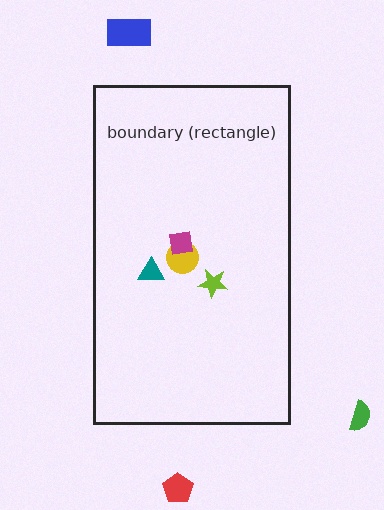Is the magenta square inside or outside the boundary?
Inside.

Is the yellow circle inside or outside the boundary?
Inside.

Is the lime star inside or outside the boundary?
Inside.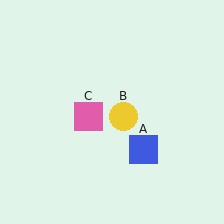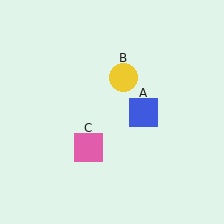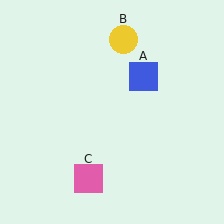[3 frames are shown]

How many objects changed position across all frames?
3 objects changed position: blue square (object A), yellow circle (object B), pink square (object C).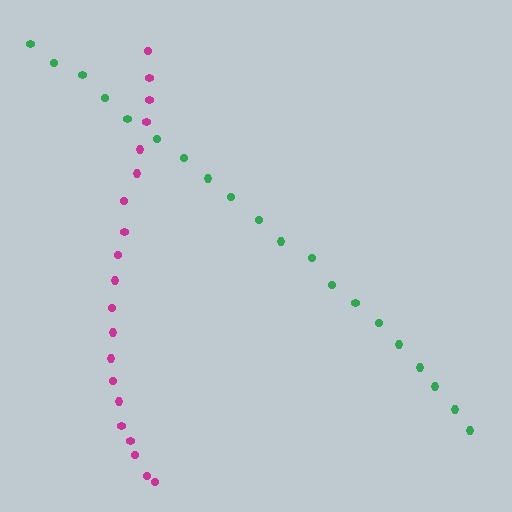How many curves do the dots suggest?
There are 2 distinct paths.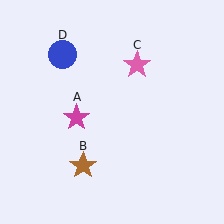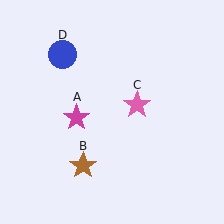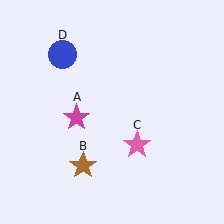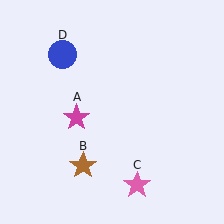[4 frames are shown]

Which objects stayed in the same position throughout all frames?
Magenta star (object A) and brown star (object B) and blue circle (object D) remained stationary.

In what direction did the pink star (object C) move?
The pink star (object C) moved down.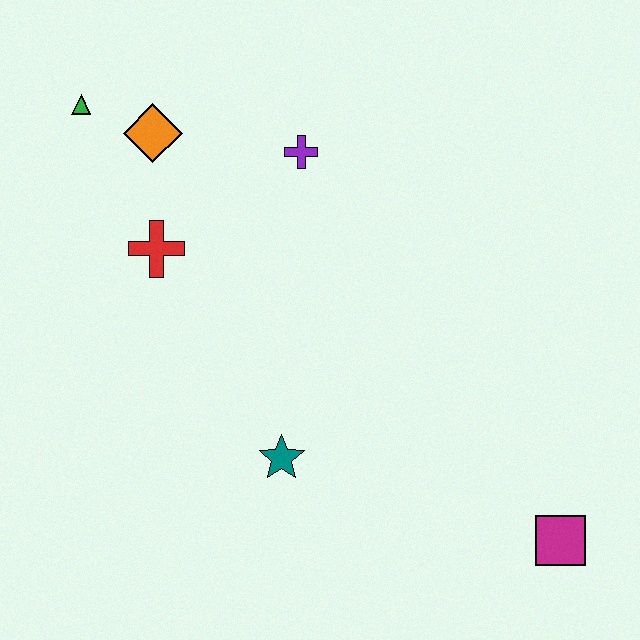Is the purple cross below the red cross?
No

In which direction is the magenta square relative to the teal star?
The magenta square is to the right of the teal star.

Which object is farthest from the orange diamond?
The magenta square is farthest from the orange diamond.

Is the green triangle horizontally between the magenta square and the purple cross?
No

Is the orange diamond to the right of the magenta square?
No